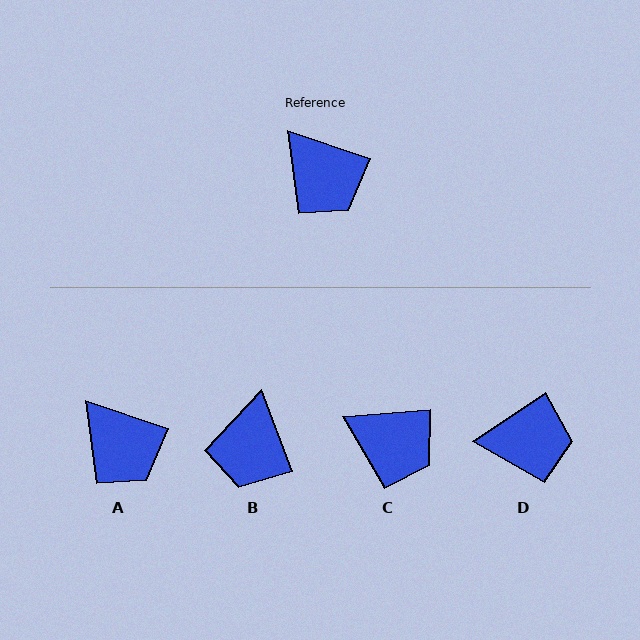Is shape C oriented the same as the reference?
No, it is off by about 23 degrees.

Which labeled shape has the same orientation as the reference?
A.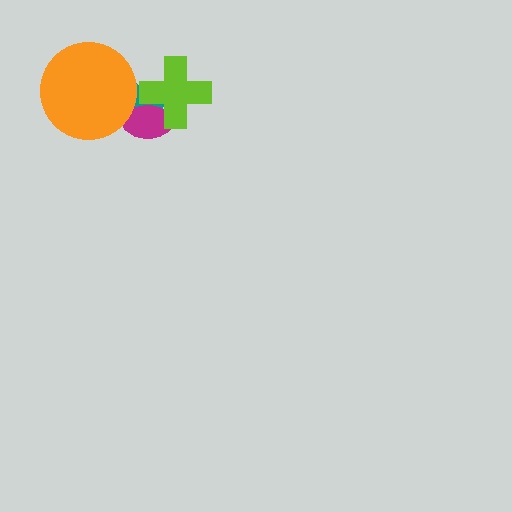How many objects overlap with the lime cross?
2 objects overlap with the lime cross.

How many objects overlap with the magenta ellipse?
2 objects overlap with the magenta ellipse.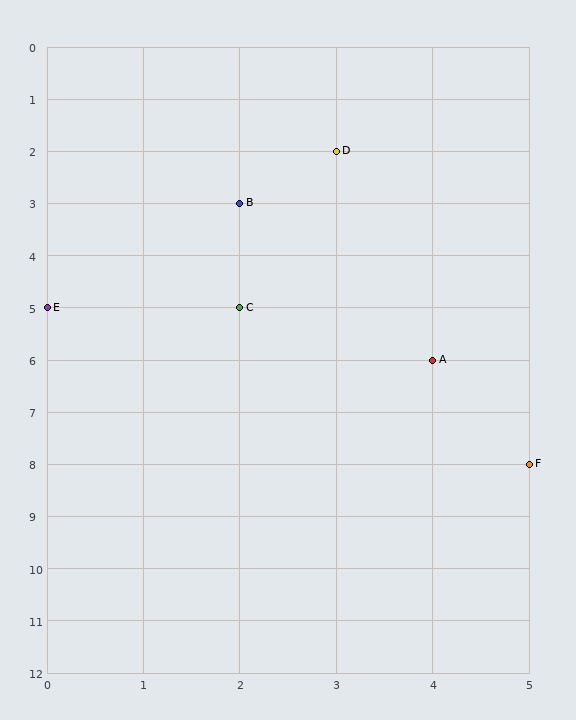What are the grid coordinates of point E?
Point E is at grid coordinates (0, 5).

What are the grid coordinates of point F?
Point F is at grid coordinates (5, 8).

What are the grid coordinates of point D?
Point D is at grid coordinates (3, 2).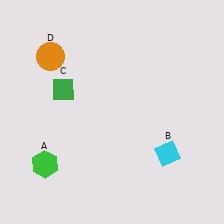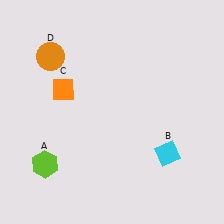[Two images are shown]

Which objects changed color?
A changed from green to lime. C changed from green to orange.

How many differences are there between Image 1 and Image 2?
There are 2 differences between the two images.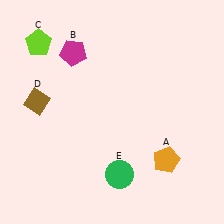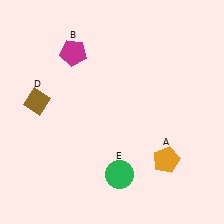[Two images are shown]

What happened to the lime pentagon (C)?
The lime pentagon (C) was removed in Image 2. It was in the top-left area of Image 1.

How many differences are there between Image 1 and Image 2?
There is 1 difference between the two images.